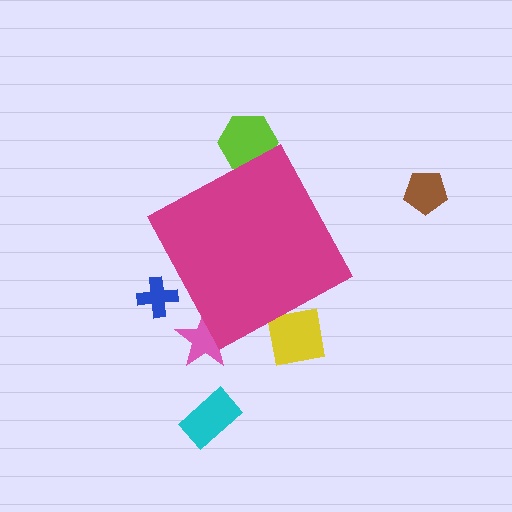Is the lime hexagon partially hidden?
Yes, the lime hexagon is partially hidden behind the magenta diamond.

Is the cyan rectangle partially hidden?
No, the cyan rectangle is fully visible.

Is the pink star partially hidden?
Yes, the pink star is partially hidden behind the magenta diamond.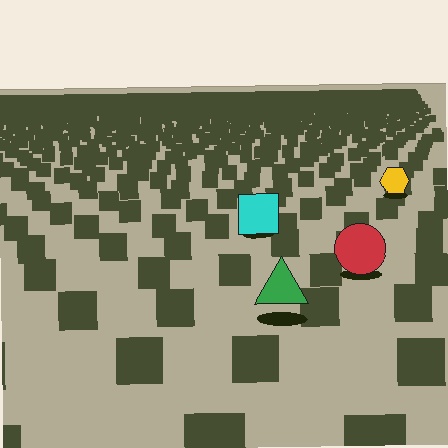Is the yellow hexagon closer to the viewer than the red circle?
No. The red circle is closer — you can tell from the texture gradient: the ground texture is coarser near it.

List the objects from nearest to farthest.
From nearest to farthest: the green triangle, the red circle, the cyan square, the yellow hexagon.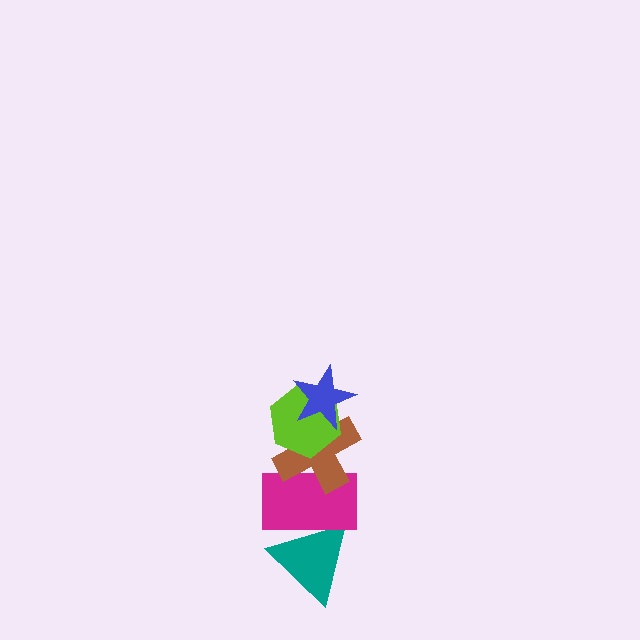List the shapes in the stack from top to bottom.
From top to bottom: the blue star, the lime hexagon, the brown cross, the magenta rectangle, the teal triangle.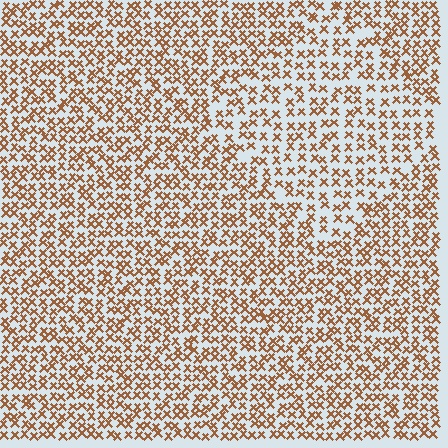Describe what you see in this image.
The image contains small brown elements arranged at two different densities. A diamond-shaped region is visible where the elements are less densely packed than the surrounding area.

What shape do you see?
I see a diamond.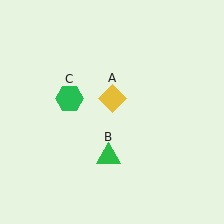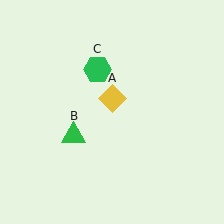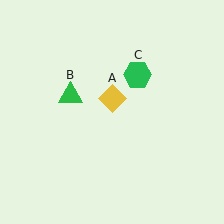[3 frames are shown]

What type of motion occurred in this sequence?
The green triangle (object B), green hexagon (object C) rotated clockwise around the center of the scene.